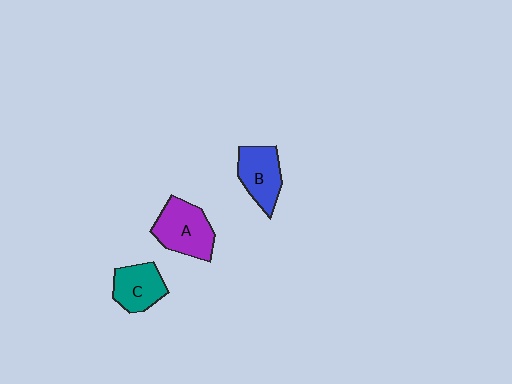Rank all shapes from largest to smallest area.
From largest to smallest: A (purple), B (blue), C (teal).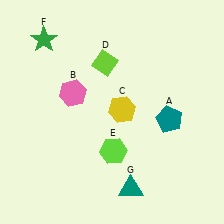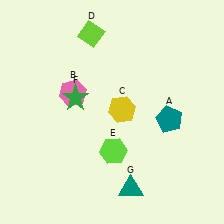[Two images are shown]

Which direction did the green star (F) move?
The green star (F) moved down.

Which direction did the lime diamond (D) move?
The lime diamond (D) moved up.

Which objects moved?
The objects that moved are: the lime diamond (D), the green star (F).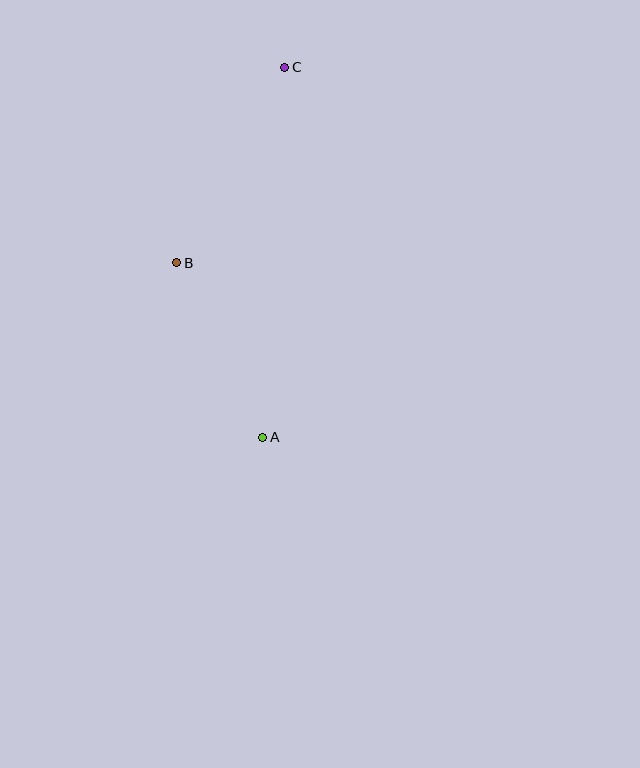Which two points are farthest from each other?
Points A and C are farthest from each other.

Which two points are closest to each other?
Points A and B are closest to each other.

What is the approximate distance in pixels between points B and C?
The distance between B and C is approximately 223 pixels.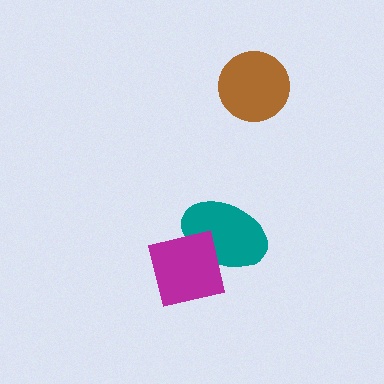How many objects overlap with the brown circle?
0 objects overlap with the brown circle.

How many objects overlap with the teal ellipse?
1 object overlaps with the teal ellipse.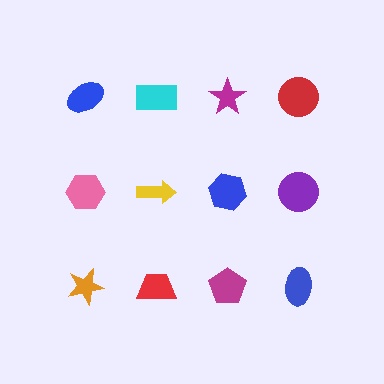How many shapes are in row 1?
4 shapes.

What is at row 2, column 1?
A pink hexagon.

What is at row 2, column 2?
A yellow arrow.